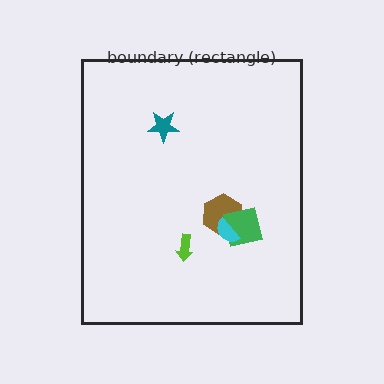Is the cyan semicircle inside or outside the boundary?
Inside.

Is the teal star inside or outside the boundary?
Inside.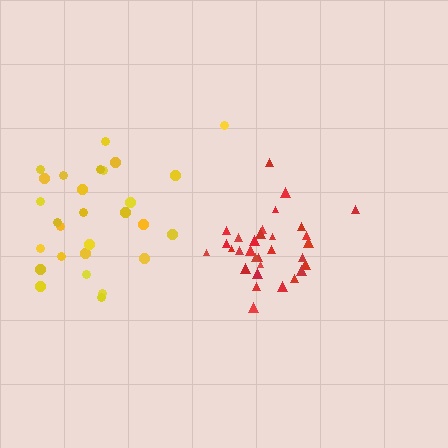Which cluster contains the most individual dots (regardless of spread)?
Red (31).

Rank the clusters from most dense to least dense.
red, yellow.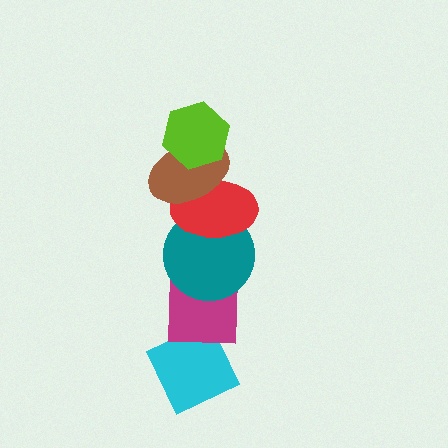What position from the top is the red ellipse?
The red ellipse is 3rd from the top.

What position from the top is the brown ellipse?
The brown ellipse is 2nd from the top.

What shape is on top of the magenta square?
The teal circle is on top of the magenta square.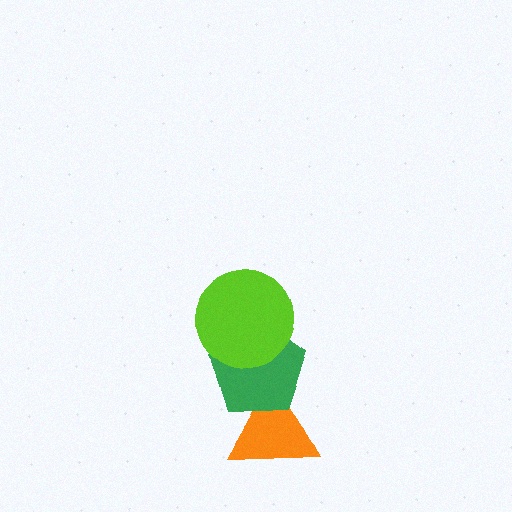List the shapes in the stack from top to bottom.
From top to bottom: the lime circle, the green pentagon, the orange triangle.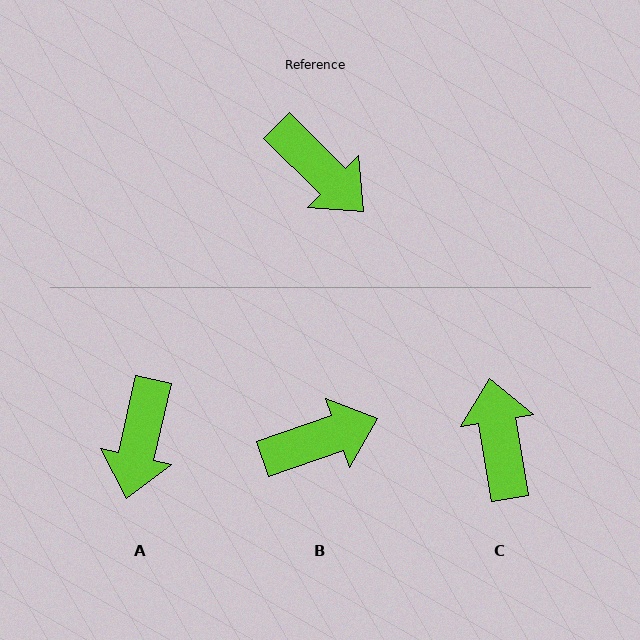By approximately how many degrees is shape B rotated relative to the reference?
Approximately 64 degrees counter-clockwise.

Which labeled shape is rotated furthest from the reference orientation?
C, about 144 degrees away.